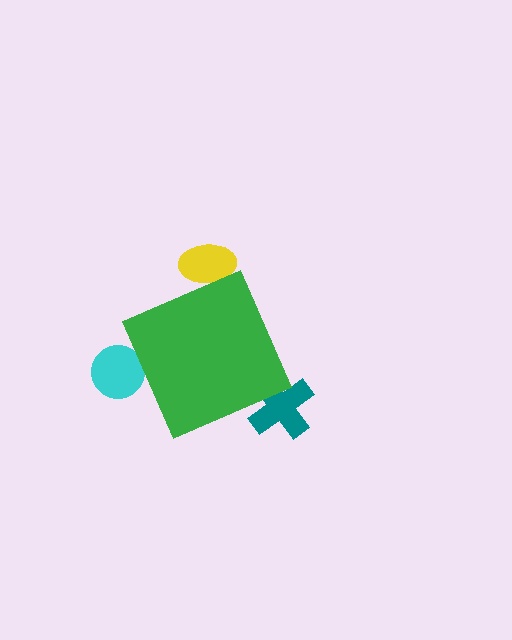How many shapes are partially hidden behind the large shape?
3 shapes are partially hidden.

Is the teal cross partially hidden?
Yes, the teal cross is partially hidden behind the green diamond.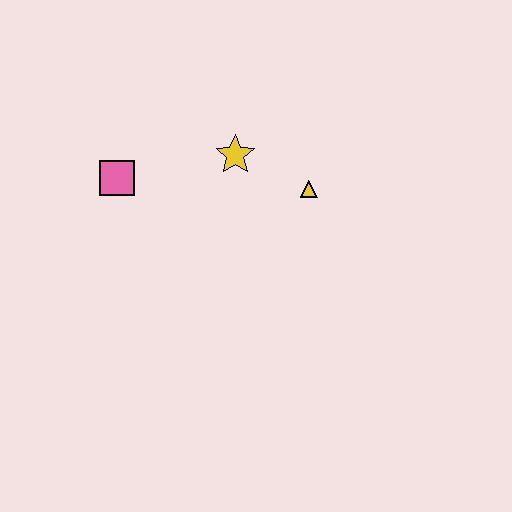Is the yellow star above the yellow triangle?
Yes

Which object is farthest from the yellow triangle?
The pink square is farthest from the yellow triangle.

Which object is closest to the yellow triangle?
The yellow star is closest to the yellow triangle.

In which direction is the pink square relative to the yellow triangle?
The pink square is to the left of the yellow triangle.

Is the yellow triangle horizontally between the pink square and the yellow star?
No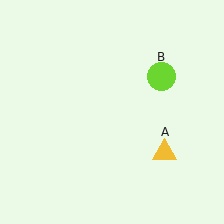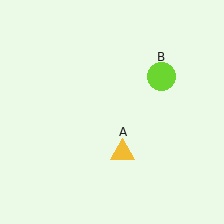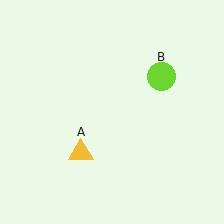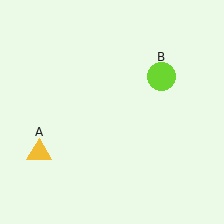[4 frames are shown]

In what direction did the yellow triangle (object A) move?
The yellow triangle (object A) moved left.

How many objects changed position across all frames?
1 object changed position: yellow triangle (object A).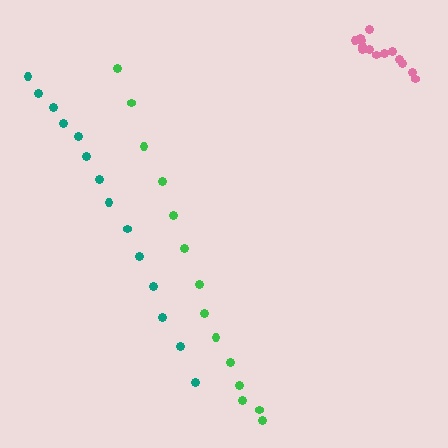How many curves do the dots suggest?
There are 3 distinct paths.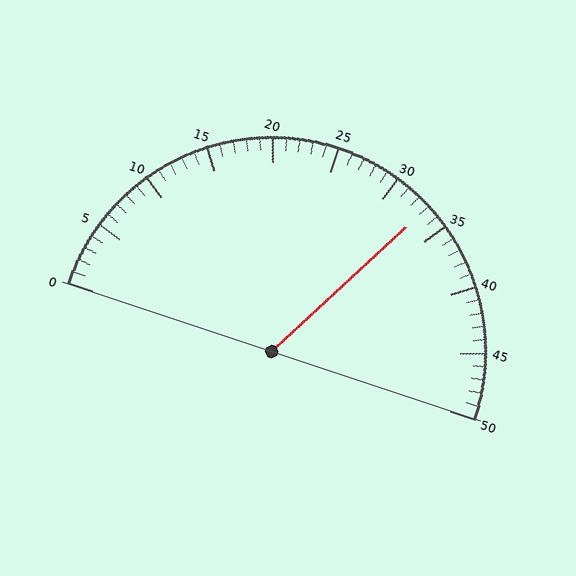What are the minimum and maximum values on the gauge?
The gauge ranges from 0 to 50.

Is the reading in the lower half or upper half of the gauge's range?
The reading is in the upper half of the range (0 to 50).